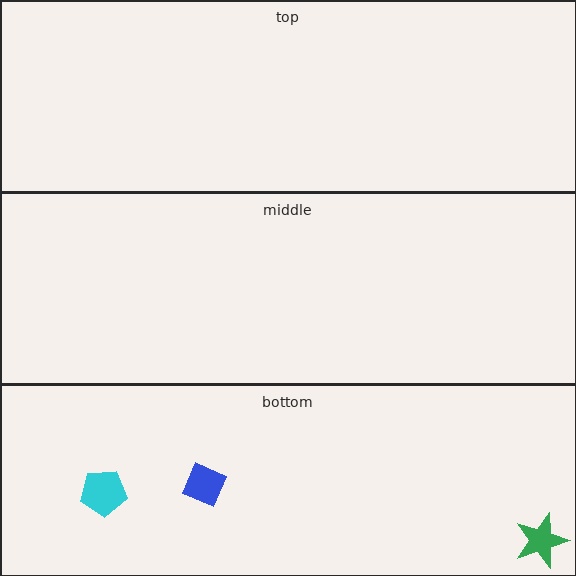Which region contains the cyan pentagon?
The bottom region.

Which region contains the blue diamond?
The bottom region.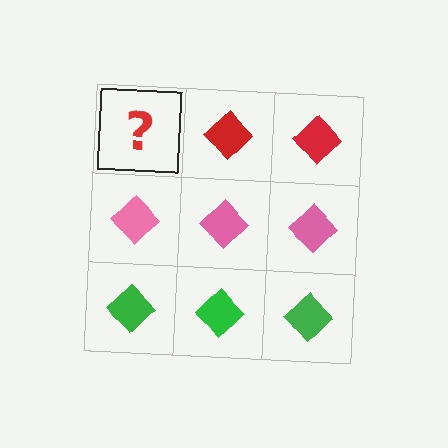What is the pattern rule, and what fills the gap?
The rule is that each row has a consistent color. The gap should be filled with a red diamond.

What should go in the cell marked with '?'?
The missing cell should contain a red diamond.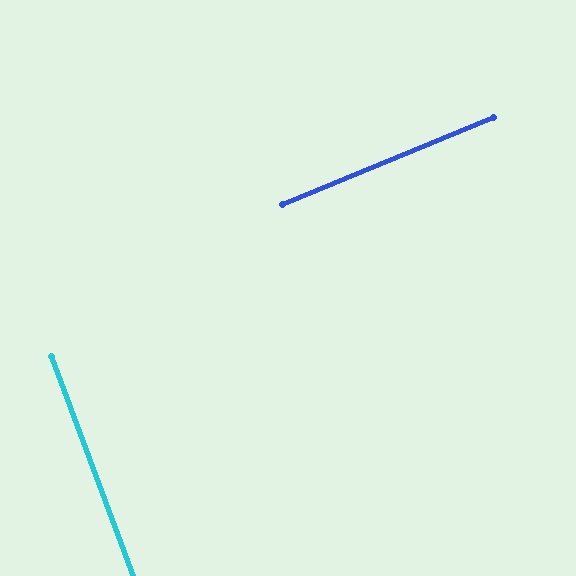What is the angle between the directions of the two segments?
Approximately 88 degrees.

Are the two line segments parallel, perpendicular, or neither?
Perpendicular — they meet at approximately 88°.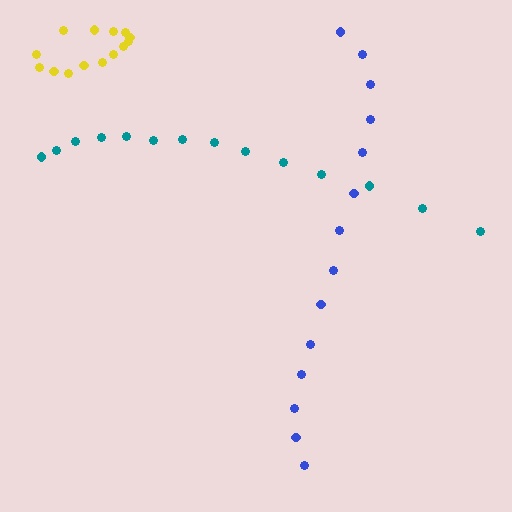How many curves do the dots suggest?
There are 3 distinct paths.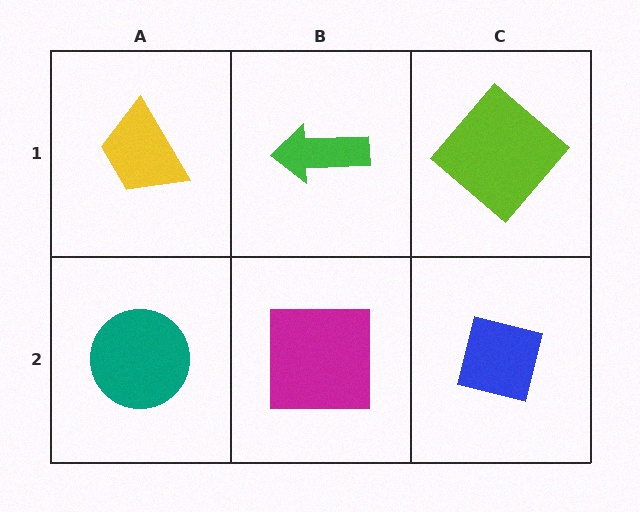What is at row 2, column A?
A teal circle.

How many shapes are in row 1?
3 shapes.